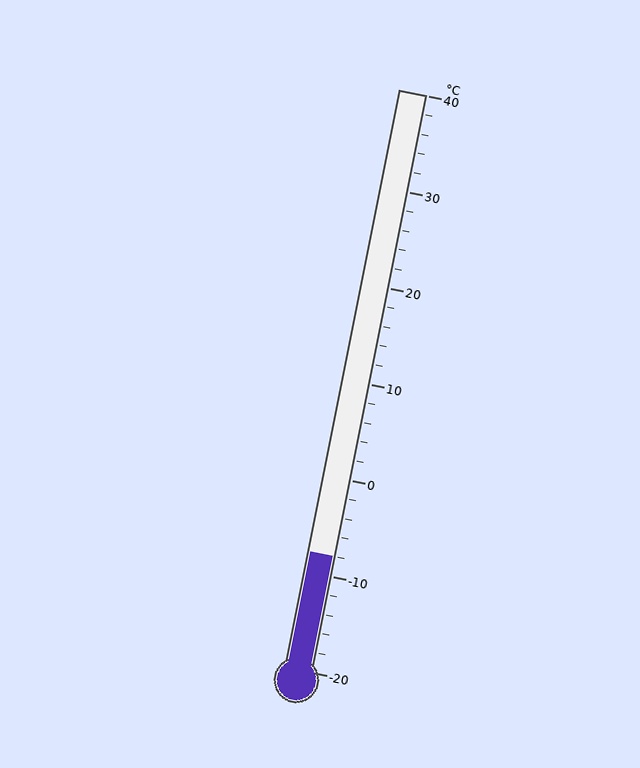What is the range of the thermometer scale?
The thermometer scale ranges from -20°C to 40°C.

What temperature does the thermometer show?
The thermometer shows approximately -8°C.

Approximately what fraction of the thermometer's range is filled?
The thermometer is filled to approximately 20% of its range.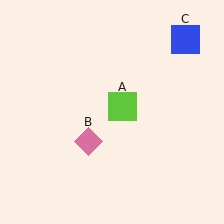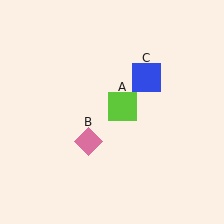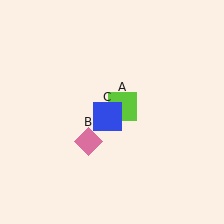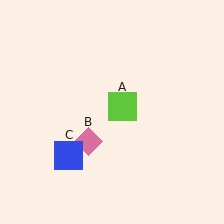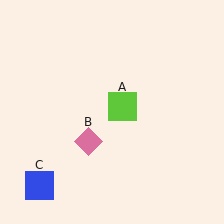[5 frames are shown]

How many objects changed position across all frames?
1 object changed position: blue square (object C).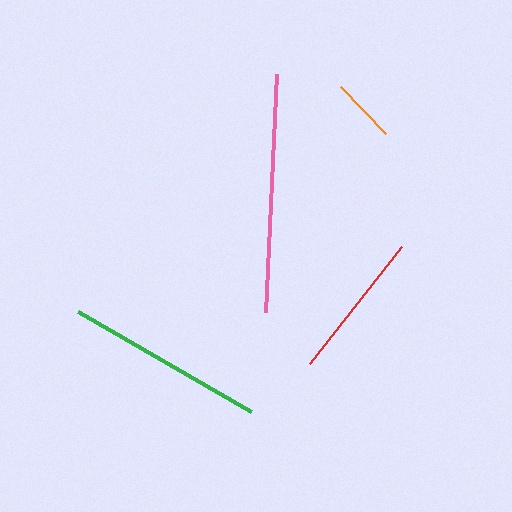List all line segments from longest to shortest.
From longest to shortest: pink, green, red, orange.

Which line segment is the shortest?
The orange line is the shortest at approximately 65 pixels.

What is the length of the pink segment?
The pink segment is approximately 238 pixels long.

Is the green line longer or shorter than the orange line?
The green line is longer than the orange line.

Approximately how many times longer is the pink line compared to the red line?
The pink line is approximately 1.6 times the length of the red line.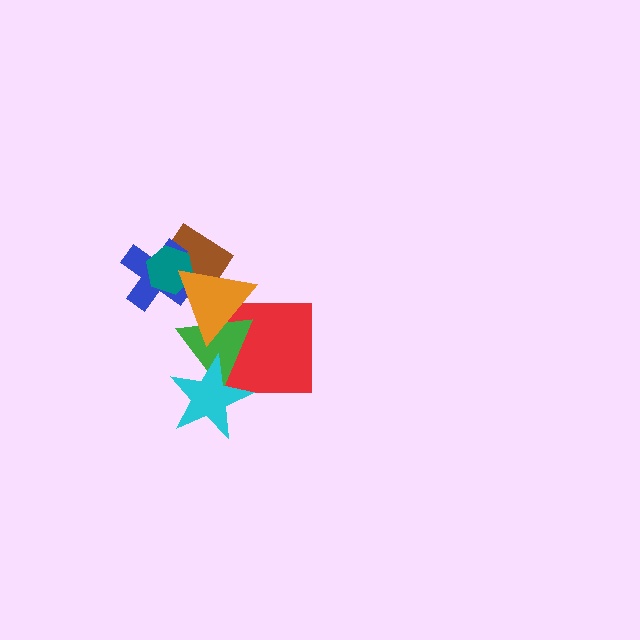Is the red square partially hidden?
Yes, it is partially covered by another shape.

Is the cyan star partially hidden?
No, no other shape covers it.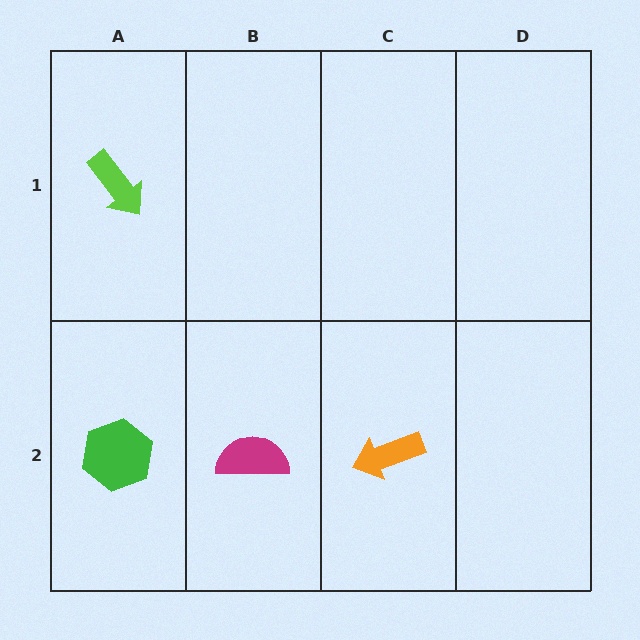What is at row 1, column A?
A lime arrow.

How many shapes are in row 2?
3 shapes.